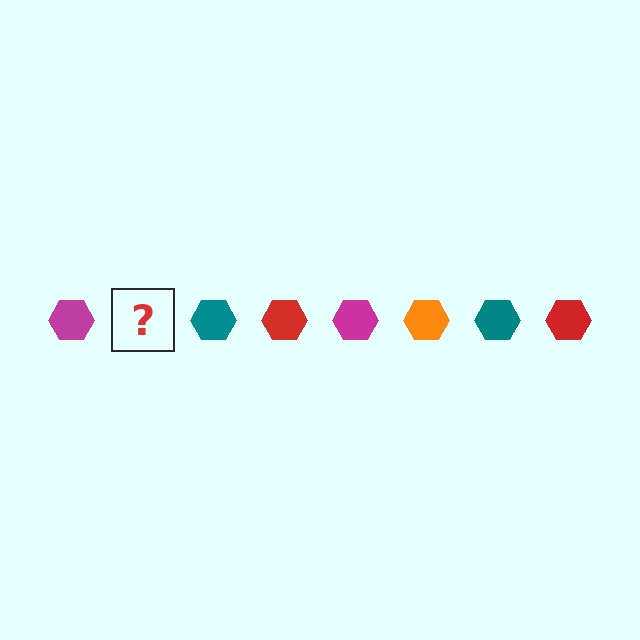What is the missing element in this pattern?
The missing element is an orange hexagon.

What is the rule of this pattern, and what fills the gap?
The rule is that the pattern cycles through magenta, orange, teal, red hexagons. The gap should be filled with an orange hexagon.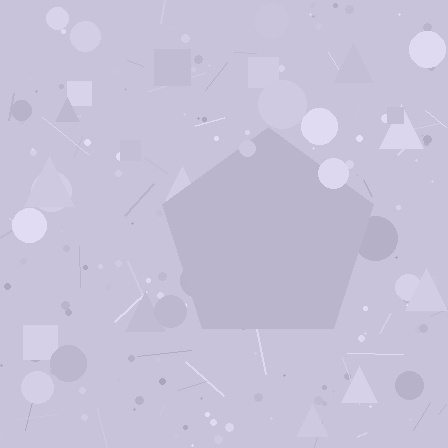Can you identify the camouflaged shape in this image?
The camouflaged shape is a pentagon.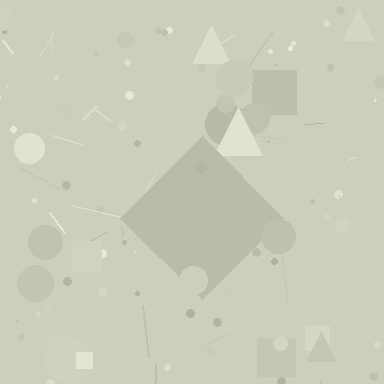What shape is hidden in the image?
A diamond is hidden in the image.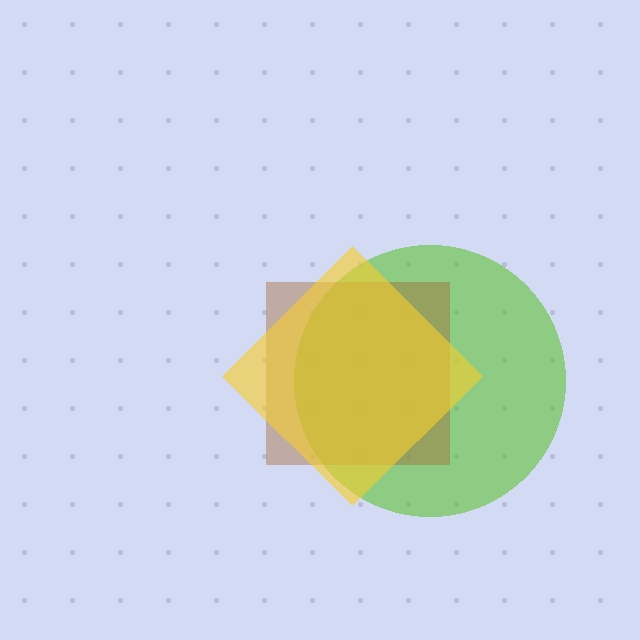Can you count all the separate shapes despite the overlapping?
Yes, there are 3 separate shapes.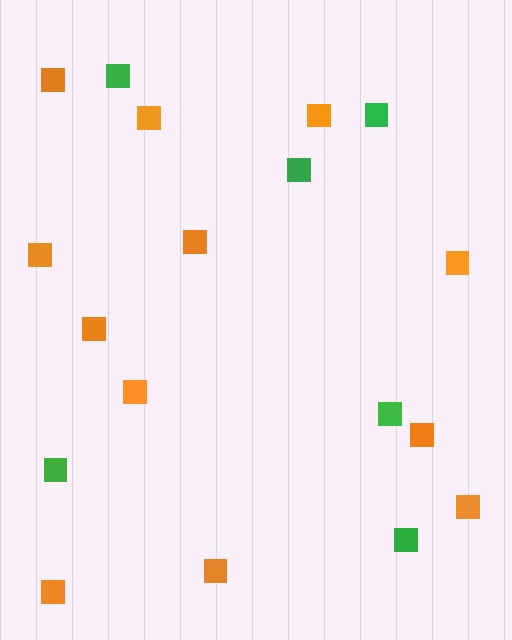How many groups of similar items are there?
There are 2 groups: one group of orange squares (12) and one group of green squares (6).